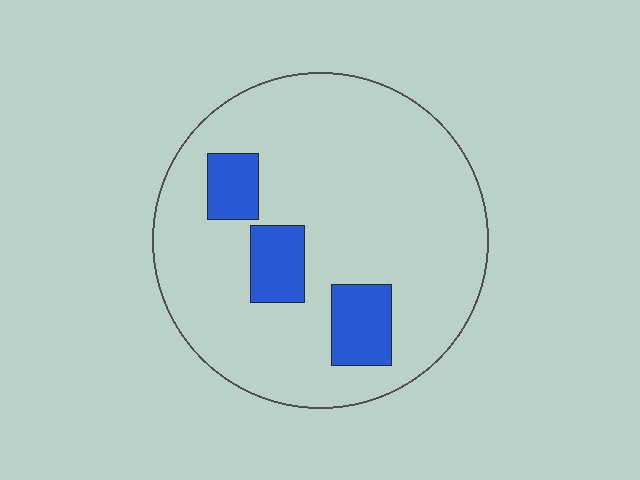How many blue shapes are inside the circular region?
3.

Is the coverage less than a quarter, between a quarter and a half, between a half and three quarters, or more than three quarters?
Less than a quarter.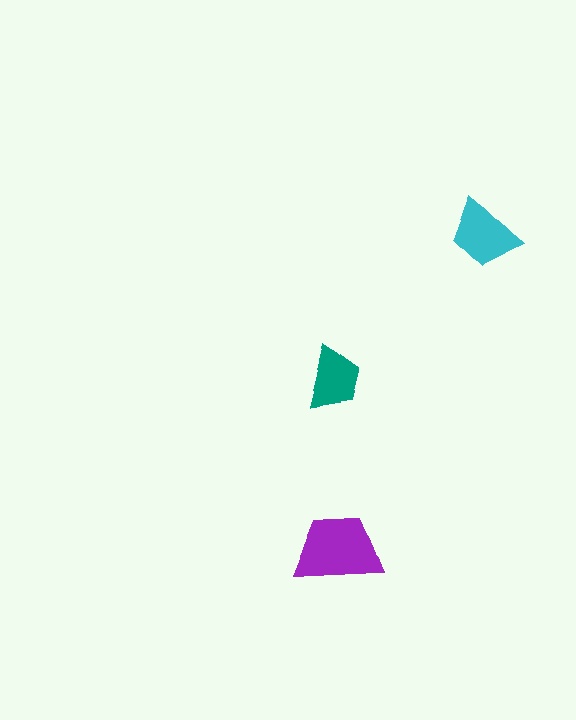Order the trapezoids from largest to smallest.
the purple one, the cyan one, the teal one.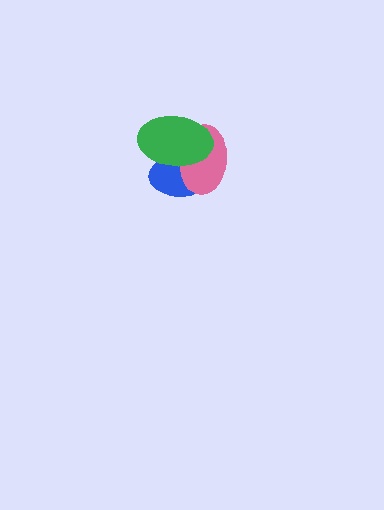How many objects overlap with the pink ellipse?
2 objects overlap with the pink ellipse.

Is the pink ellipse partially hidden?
Yes, it is partially covered by another shape.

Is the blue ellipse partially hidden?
Yes, it is partially covered by another shape.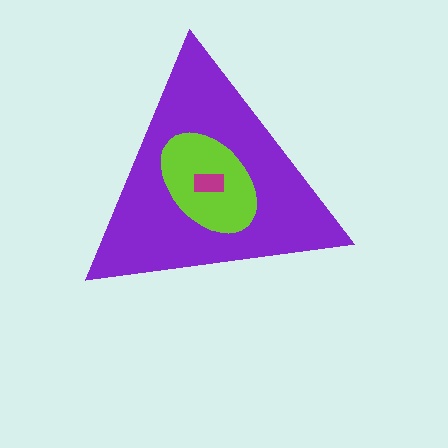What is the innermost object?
The magenta rectangle.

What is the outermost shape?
The purple triangle.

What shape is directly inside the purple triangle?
The lime ellipse.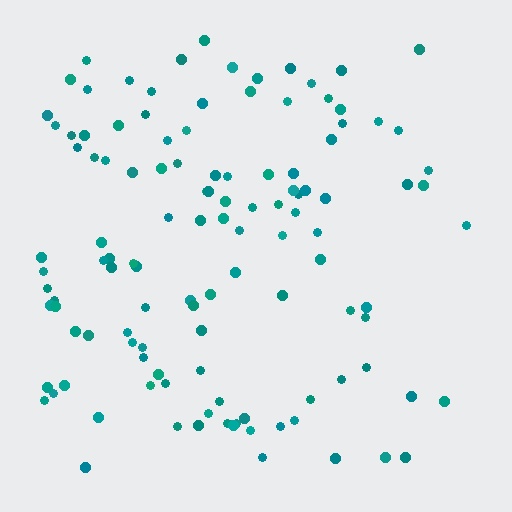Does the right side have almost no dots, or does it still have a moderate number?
Still a moderate number, just noticeably fewer than the left.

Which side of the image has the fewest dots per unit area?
The right.